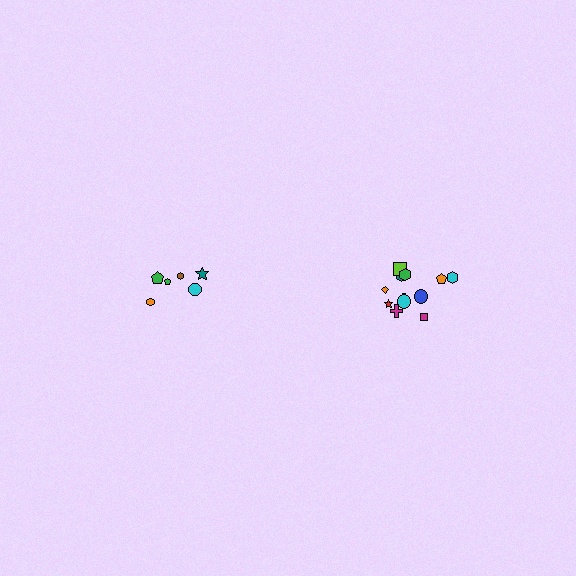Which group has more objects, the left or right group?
The right group.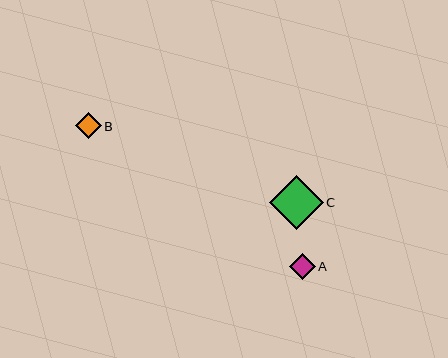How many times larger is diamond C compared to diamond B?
Diamond C is approximately 2.1 times the size of diamond B.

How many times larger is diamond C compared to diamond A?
Diamond C is approximately 2.1 times the size of diamond A.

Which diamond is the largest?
Diamond C is the largest with a size of approximately 54 pixels.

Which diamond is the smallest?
Diamond B is the smallest with a size of approximately 26 pixels.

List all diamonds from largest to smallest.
From largest to smallest: C, A, B.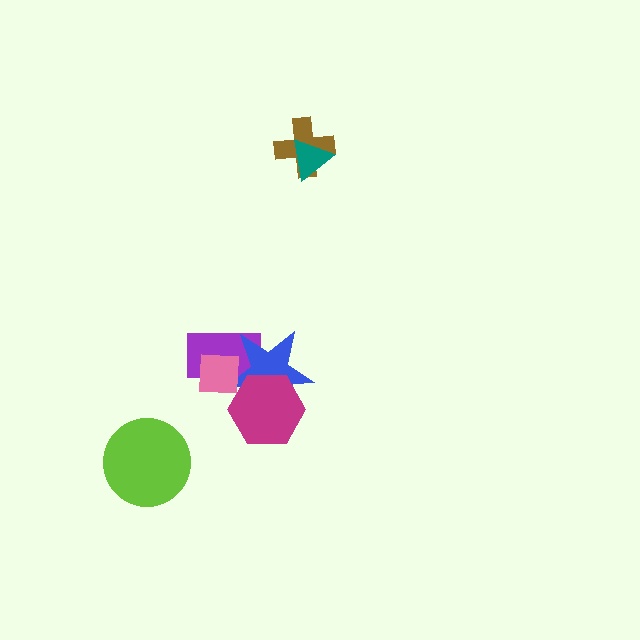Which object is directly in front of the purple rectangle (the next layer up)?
The blue star is directly in front of the purple rectangle.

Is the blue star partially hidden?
Yes, it is partially covered by another shape.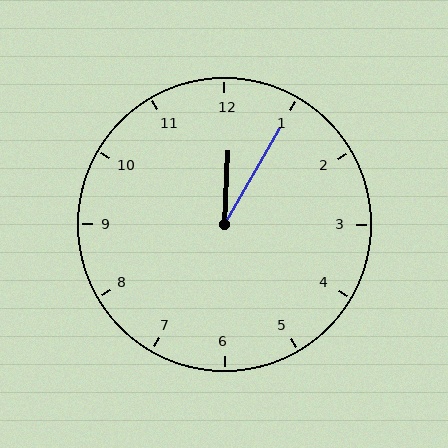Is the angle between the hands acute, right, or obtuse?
It is acute.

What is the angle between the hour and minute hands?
Approximately 28 degrees.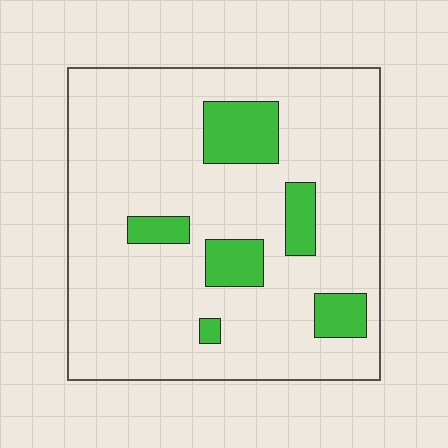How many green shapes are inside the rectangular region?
6.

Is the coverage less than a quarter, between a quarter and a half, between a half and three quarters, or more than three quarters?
Less than a quarter.